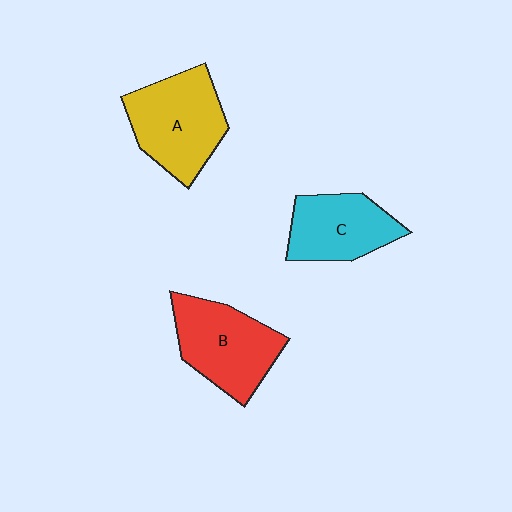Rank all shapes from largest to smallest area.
From largest to smallest: A (yellow), B (red), C (cyan).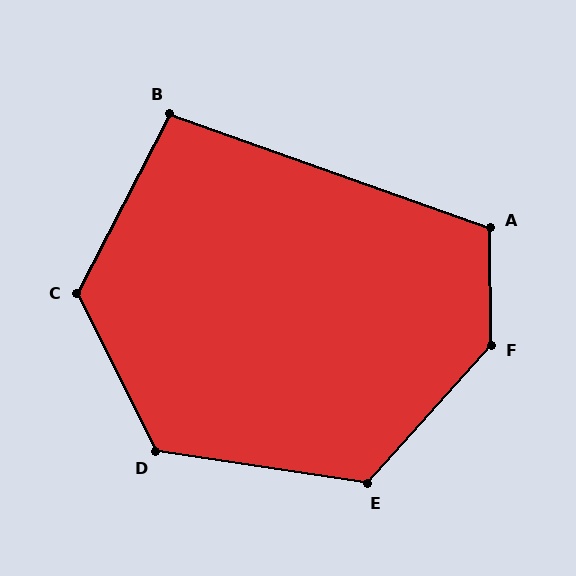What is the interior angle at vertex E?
Approximately 123 degrees (obtuse).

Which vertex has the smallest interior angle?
B, at approximately 98 degrees.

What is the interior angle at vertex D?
Approximately 125 degrees (obtuse).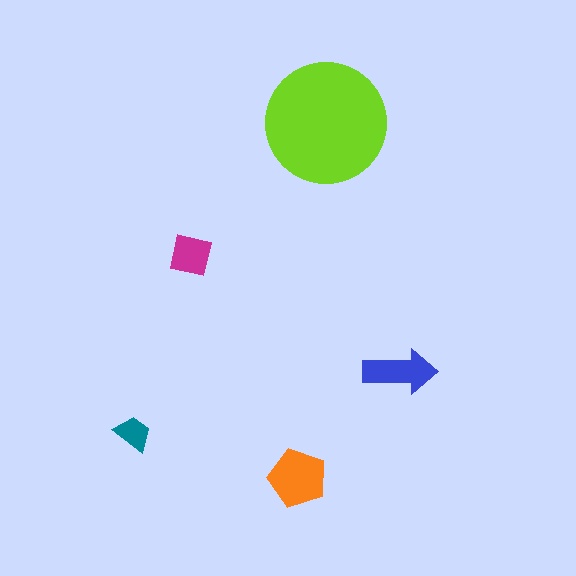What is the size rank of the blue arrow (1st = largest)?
3rd.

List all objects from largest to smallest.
The lime circle, the orange pentagon, the blue arrow, the magenta square, the teal trapezoid.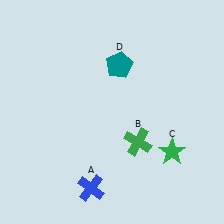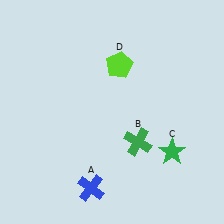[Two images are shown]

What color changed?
The pentagon (D) changed from teal in Image 1 to lime in Image 2.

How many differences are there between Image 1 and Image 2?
There is 1 difference between the two images.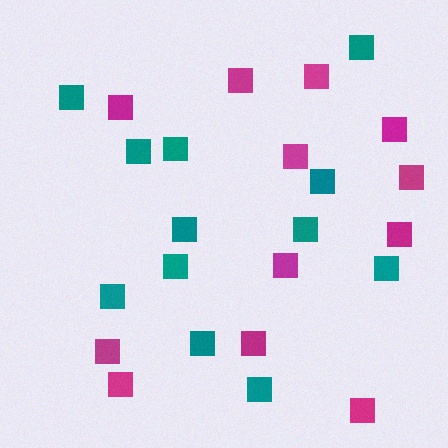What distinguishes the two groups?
There are 2 groups: one group of teal squares (12) and one group of magenta squares (12).